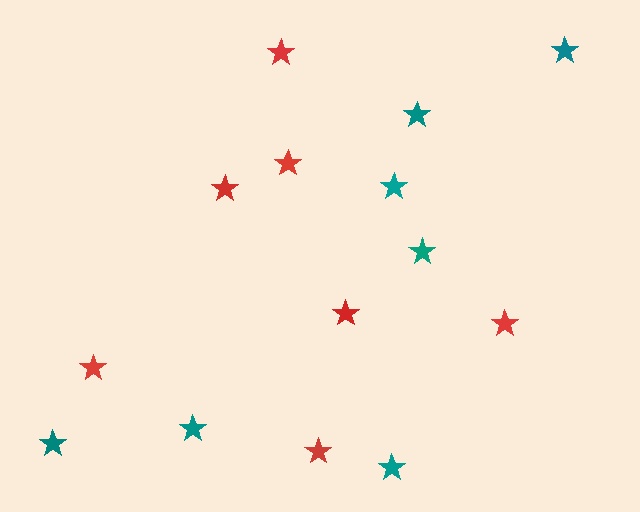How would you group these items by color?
There are 2 groups: one group of red stars (7) and one group of teal stars (7).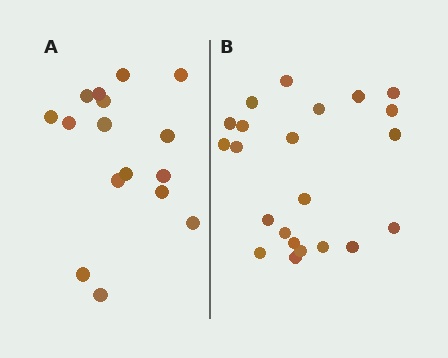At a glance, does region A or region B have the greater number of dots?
Region B (the right region) has more dots.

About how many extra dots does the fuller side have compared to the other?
Region B has about 6 more dots than region A.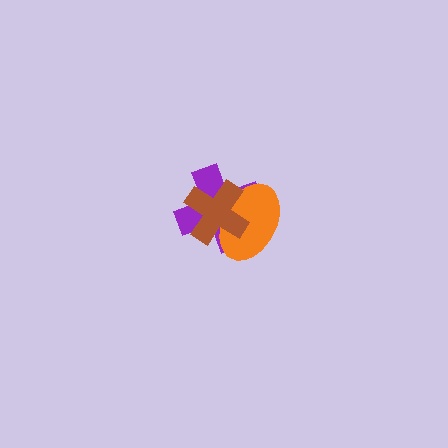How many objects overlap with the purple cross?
2 objects overlap with the purple cross.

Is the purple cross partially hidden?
Yes, it is partially covered by another shape.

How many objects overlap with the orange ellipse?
2 objects overlap with the orange ellipse.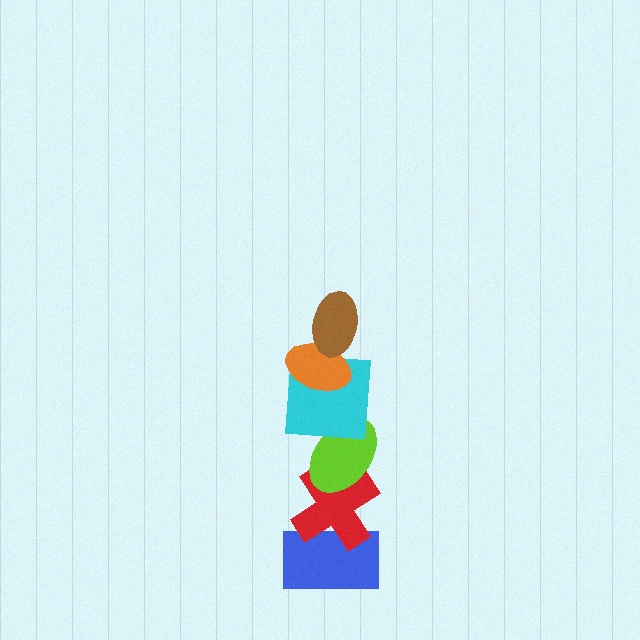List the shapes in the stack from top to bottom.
From top to bottom: the brown ellipse, the orange ellipse, the cyan square, the lime ellipse, the red cross, the blue rectangle.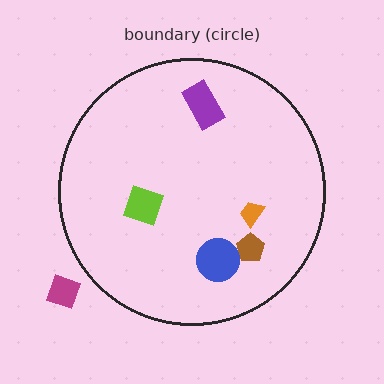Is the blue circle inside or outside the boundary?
Inside.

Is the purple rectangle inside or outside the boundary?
Inside.